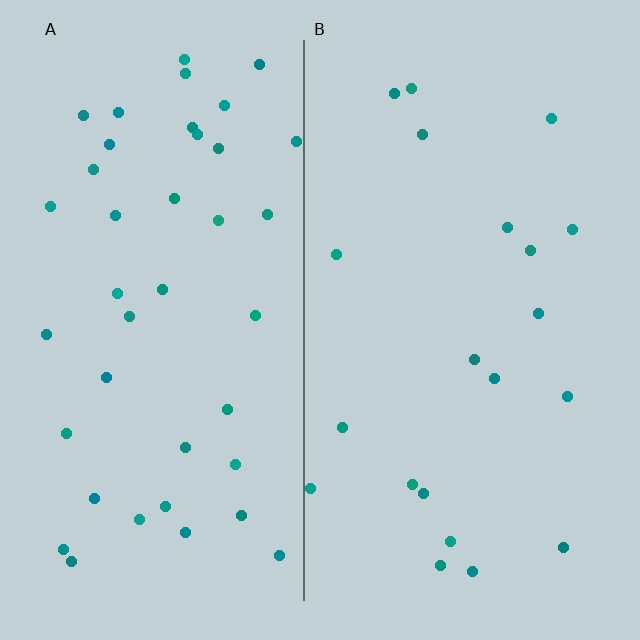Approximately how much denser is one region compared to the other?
Approximately 2.0× — region A over region B.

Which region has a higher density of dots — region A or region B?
A (the left).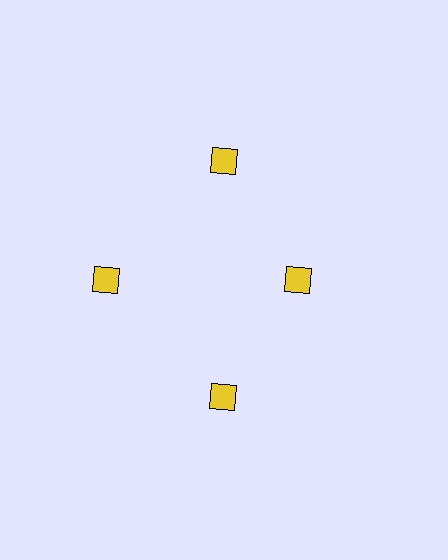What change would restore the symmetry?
The symmetry would be restored by moving it outward, back onto the ring so that all 4 diamonds sit at equal angles and equal distance from the center.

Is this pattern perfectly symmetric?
No. The 4 yellow diamonds are arranged in a ring, but one element near the 3 o'clock position is pulled inward toward the center, breaking the 4-fold rotational symmetry.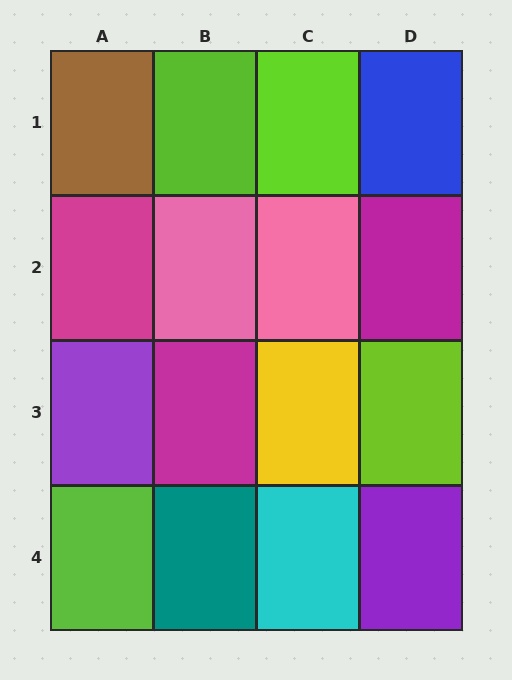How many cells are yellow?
1 cell is yellow.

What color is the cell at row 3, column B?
Magenta.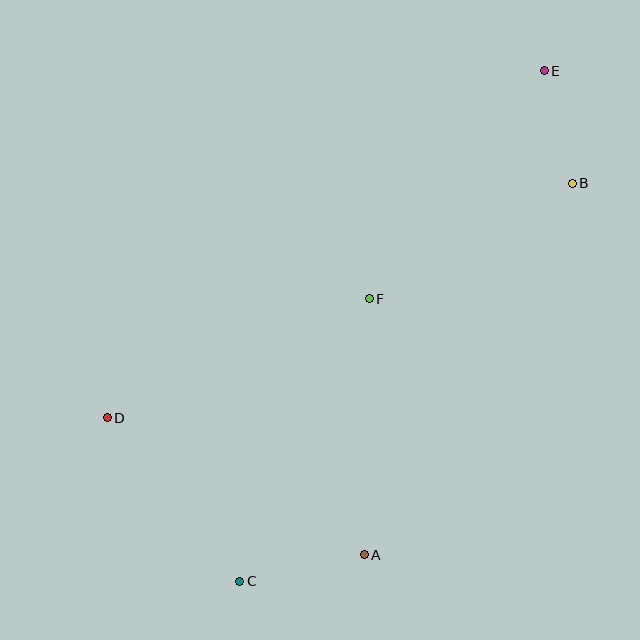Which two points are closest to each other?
Points B and E are closest to each other.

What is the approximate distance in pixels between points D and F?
The distance between D and F is approximately 288 pixels.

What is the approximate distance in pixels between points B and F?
The distance between B and F is approximately 234 pixels.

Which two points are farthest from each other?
Points C and E are farthest from each other.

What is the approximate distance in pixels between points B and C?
The distance between B and C is approximately 519 pixels.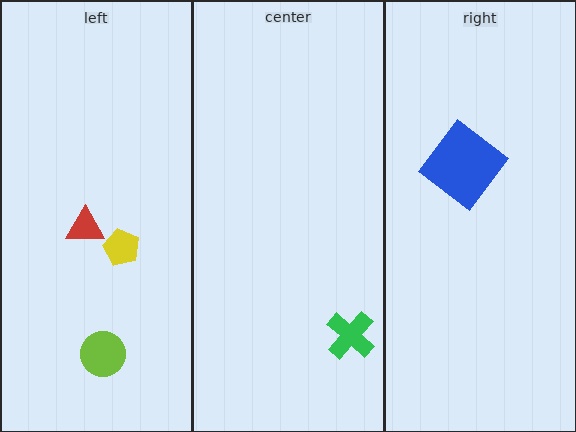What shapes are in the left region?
The red triangle, the lime circle, the yellow pentagon.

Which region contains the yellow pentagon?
The left region.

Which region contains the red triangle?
The left region.